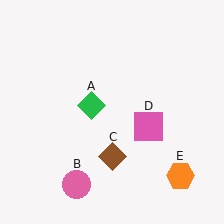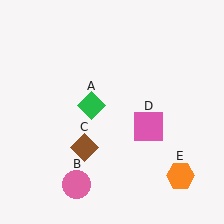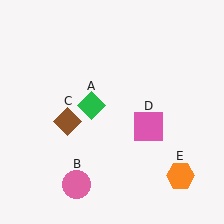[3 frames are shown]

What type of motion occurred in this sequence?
The brown diamond (object C) rotated clockwise around the center of the scene.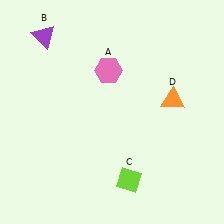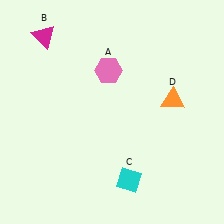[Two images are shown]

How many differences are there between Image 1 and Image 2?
There are 2 differences between the two images.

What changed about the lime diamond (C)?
In Image 1, C is lime. In Image 2, it changed to cyan.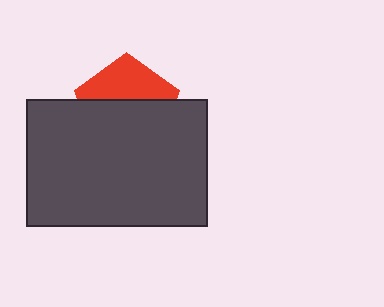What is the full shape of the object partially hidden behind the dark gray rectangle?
The partially hidden object is a red pentagon.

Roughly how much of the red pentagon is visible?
A small part of it is visible (roughly 40%).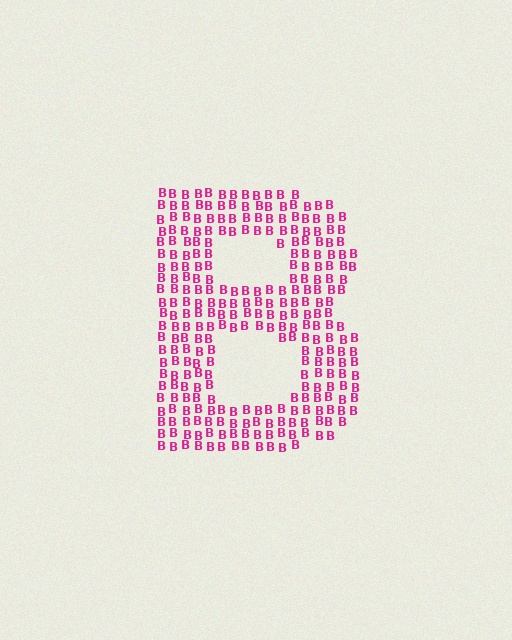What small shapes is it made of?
It is made of small letter B's.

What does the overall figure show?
The overall figure shows the letter B.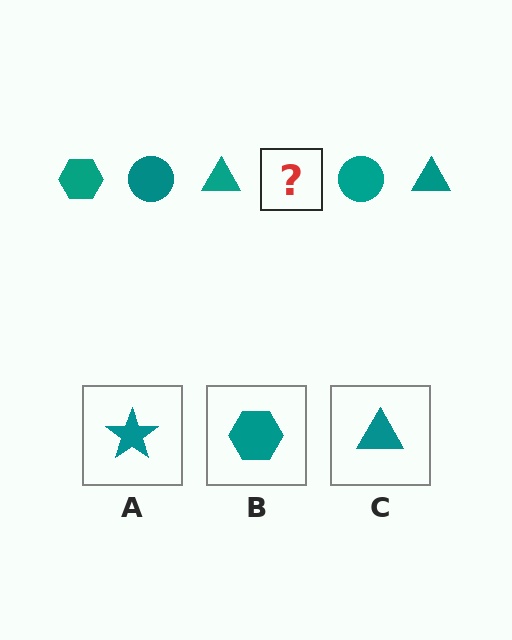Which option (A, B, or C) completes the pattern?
B.